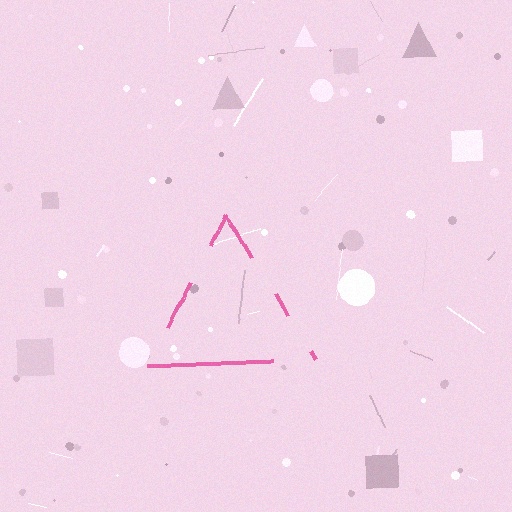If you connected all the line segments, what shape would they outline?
They would outline a triangle.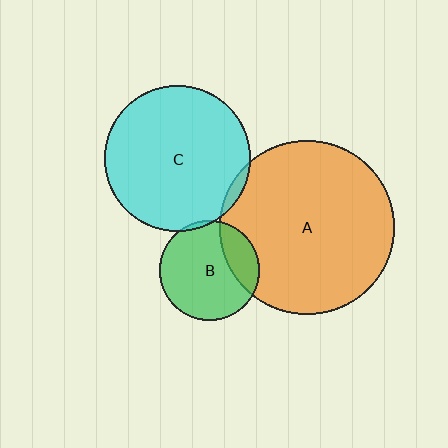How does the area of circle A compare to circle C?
Approximately 1.4 times.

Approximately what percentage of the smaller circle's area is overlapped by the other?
Approximately 20%.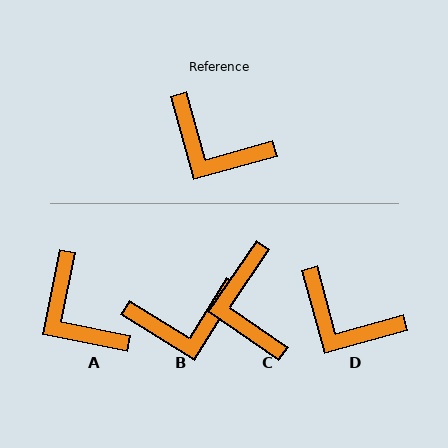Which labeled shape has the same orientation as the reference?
D.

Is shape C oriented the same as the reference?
No, it is off by about 50 degrees.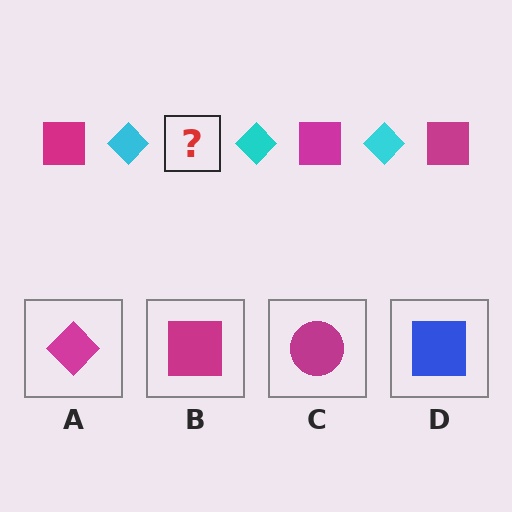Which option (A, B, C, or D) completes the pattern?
B.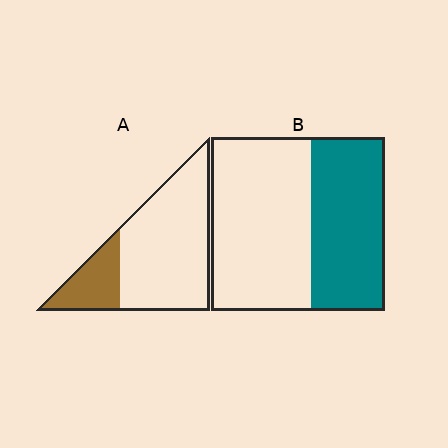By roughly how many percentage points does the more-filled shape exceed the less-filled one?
By roughly 20 percentage points (B over A).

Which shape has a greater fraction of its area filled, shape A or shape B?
Shape B.